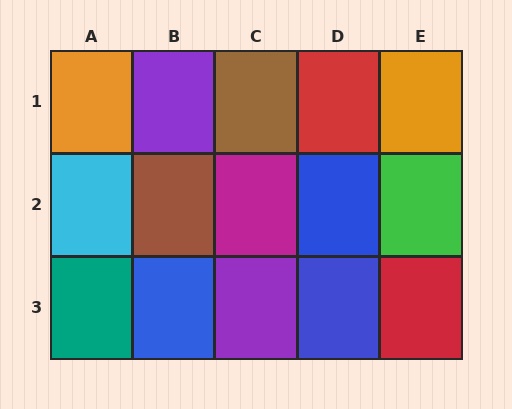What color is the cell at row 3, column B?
Blue.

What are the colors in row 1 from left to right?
Orange, purple, brown, red, orange.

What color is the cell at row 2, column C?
Magenta.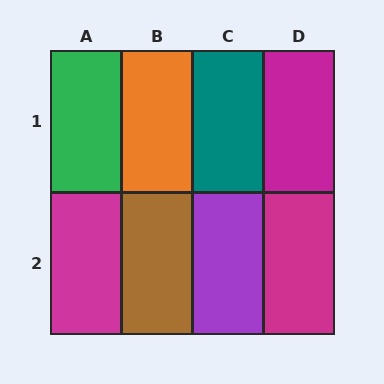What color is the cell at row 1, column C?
Teal.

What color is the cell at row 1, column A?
Green.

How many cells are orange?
1 cell is orange.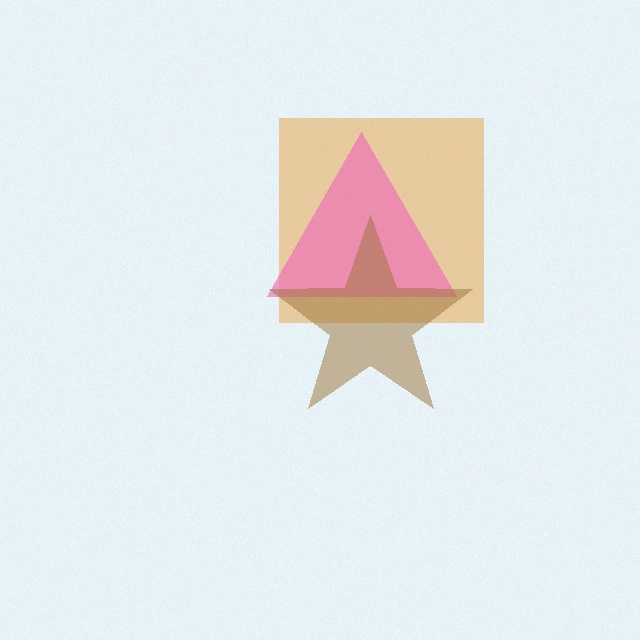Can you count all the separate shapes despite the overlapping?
Yes, there are 3 separate shapes.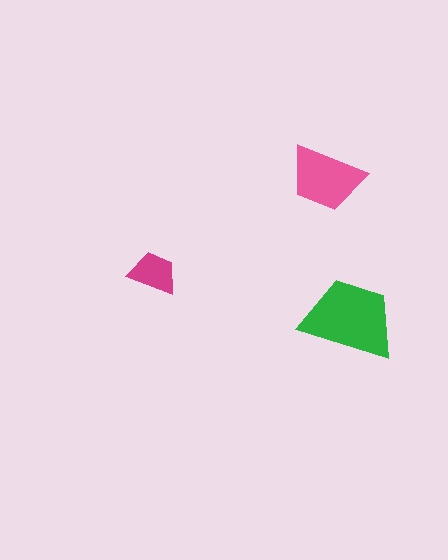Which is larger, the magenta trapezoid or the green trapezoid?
The green one.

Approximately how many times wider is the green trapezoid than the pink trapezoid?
About 1.5 times wider.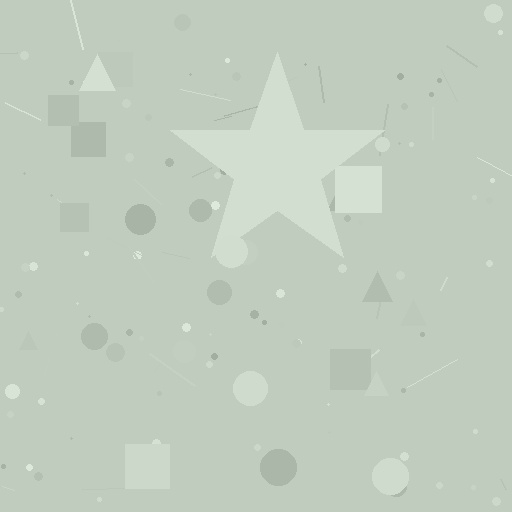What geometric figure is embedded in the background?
A star is embedded in the background.